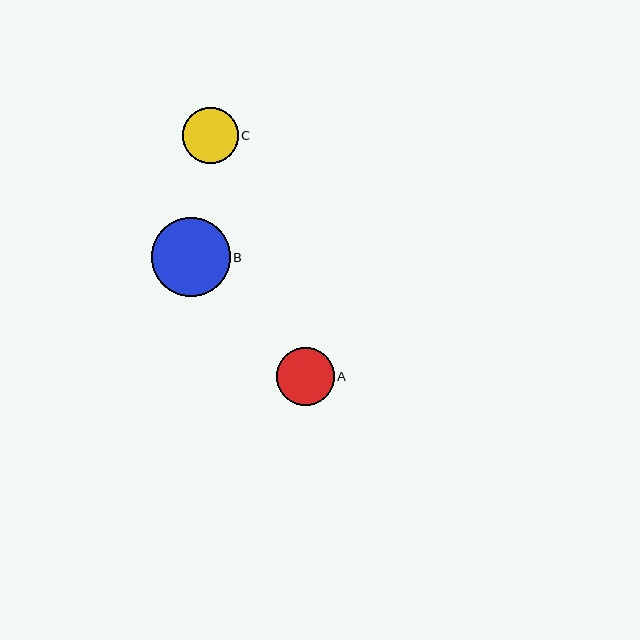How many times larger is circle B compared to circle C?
Circle B is approximately 1.4 times the size of circle C.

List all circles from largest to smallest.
From largest to smallest: B, A, C.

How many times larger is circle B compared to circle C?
Circle B is approximately 1.4 times the size of circle C.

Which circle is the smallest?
Circle C is the smallest with a size of approximately 56 pixels.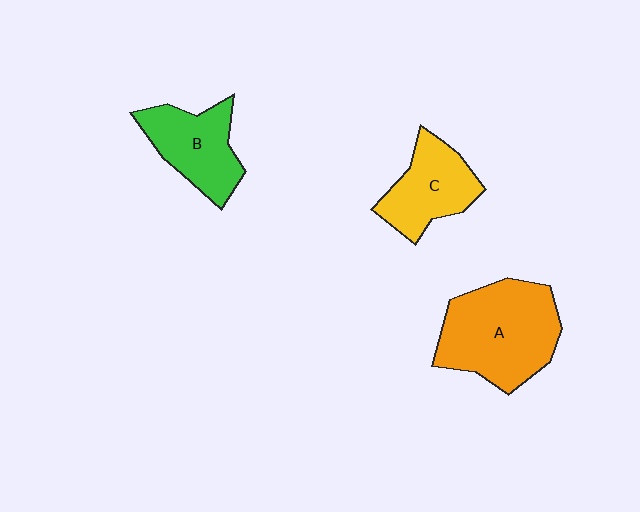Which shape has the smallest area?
Shape C (yellow).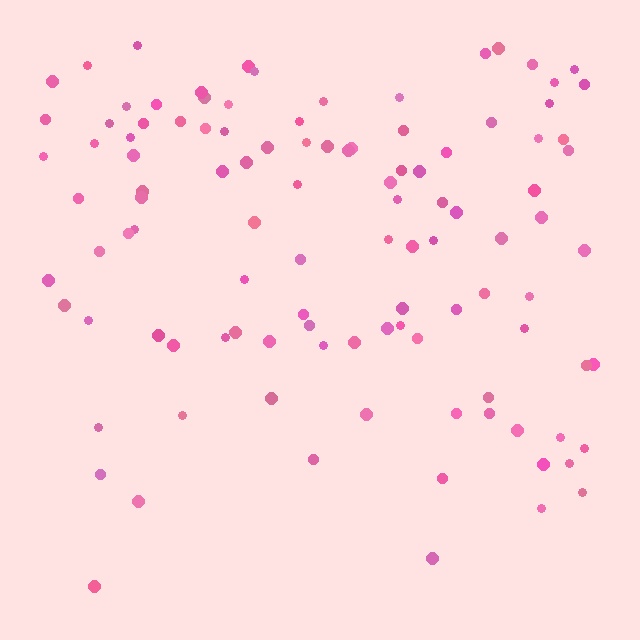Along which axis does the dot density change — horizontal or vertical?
Vertical.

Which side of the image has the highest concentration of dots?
The top.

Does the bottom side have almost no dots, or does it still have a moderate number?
Still a moderate number, just noticeably fewer than the top.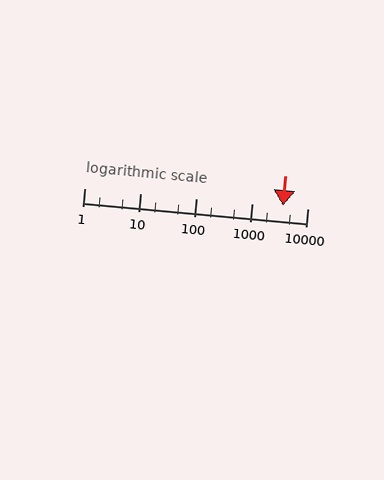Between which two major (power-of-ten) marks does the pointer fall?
The pointer is between 1000 and 10000.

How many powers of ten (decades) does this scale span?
The scale spans 4 decades, from 1 to 10000.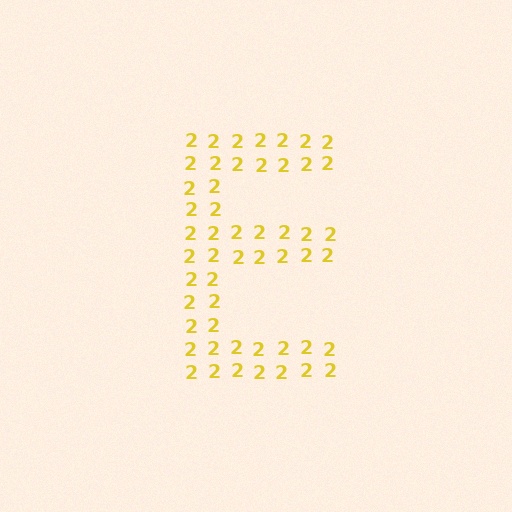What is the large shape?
The large shape is the letter E.